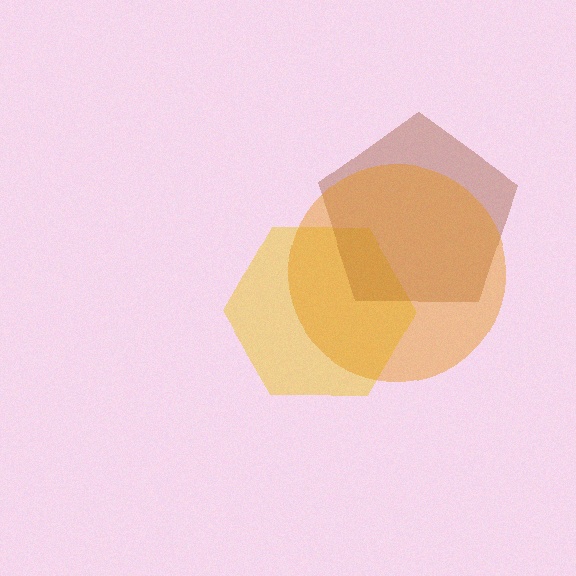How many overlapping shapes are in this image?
There are 3 overlapping shapes in the image.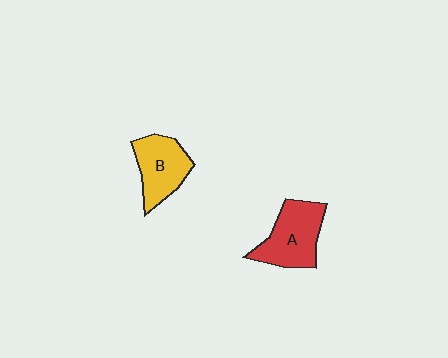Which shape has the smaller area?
Shape B (yellow).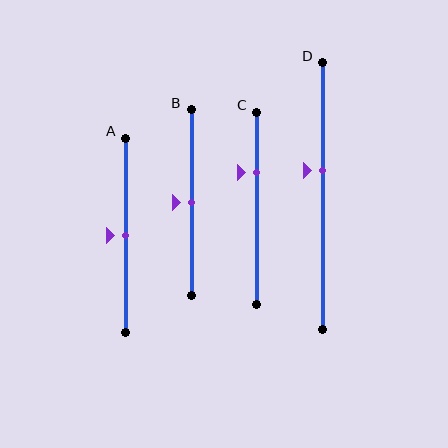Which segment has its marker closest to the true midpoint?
Segment A has its marker closest to the true midpoint.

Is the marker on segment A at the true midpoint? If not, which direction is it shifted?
Yes, the marker on segment A is at the true midpoint.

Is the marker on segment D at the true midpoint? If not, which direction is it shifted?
No, the marker on segment D is shifted upward by about 10% of the segment length.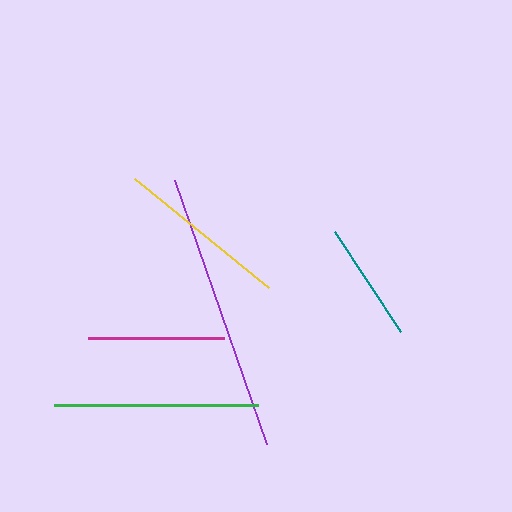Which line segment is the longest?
The purple line is the longest at approximately 279 pixels.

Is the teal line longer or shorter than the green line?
The green line is longer than the teal line.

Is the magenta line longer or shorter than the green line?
The green line is longer than the magenta line.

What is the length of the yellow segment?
The yellow segment is approximately 173 pixels long.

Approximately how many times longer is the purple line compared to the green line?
The purple line is approximately 1.4 times the length of the green line.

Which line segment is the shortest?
The teal line is the shortest at approximately 121 pixels.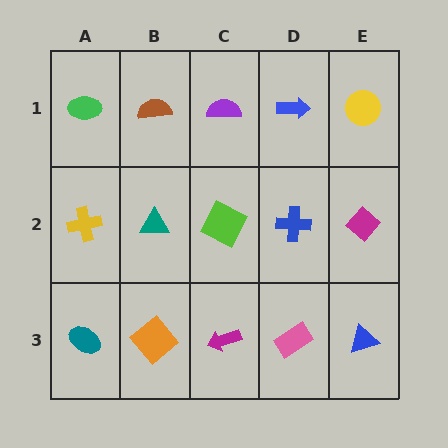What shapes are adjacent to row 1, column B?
A teal triangle (row 2, column B), a green ellipse (row 1, column A), a purple semicircle (row 1, column C).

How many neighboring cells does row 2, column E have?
3.